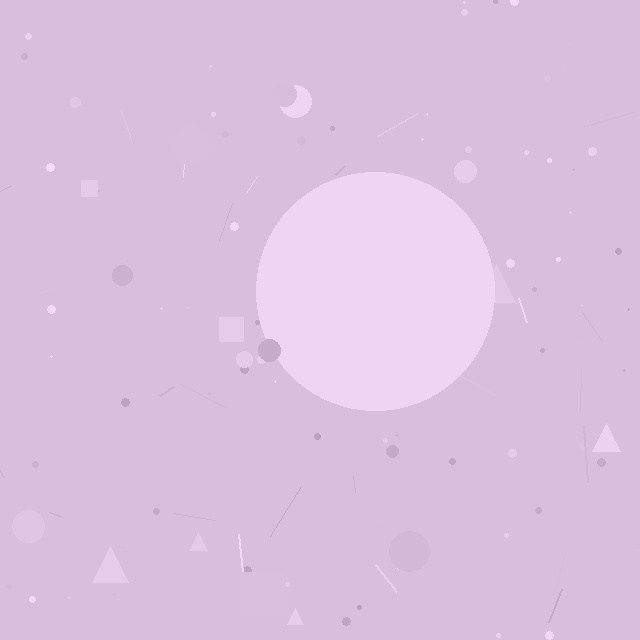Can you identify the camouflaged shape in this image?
The camouflaged shape is a circle.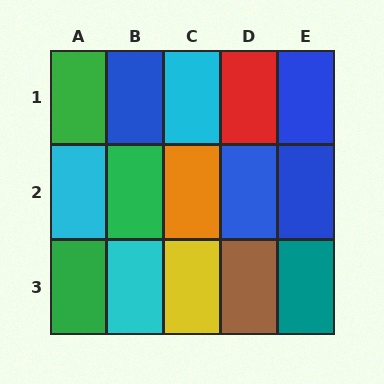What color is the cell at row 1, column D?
Red.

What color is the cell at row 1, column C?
Cyan.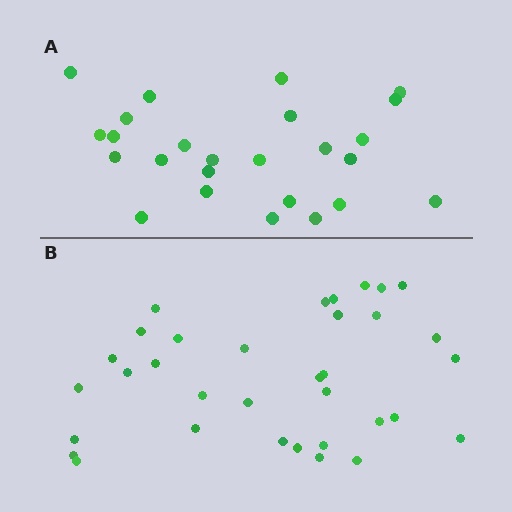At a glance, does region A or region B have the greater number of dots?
Region B (the bottom region) has more dots.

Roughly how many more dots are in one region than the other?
Region B has roughly 8 or so more dots than region A.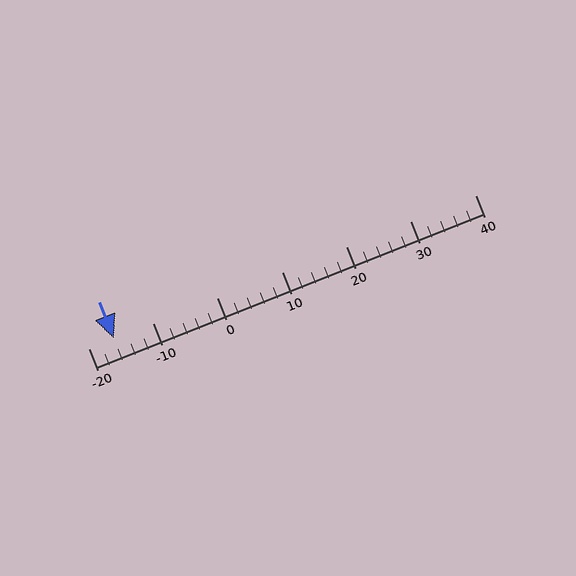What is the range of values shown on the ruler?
The ruler shows values from -20 to 40.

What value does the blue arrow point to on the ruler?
The blue arrow points to approximately -16.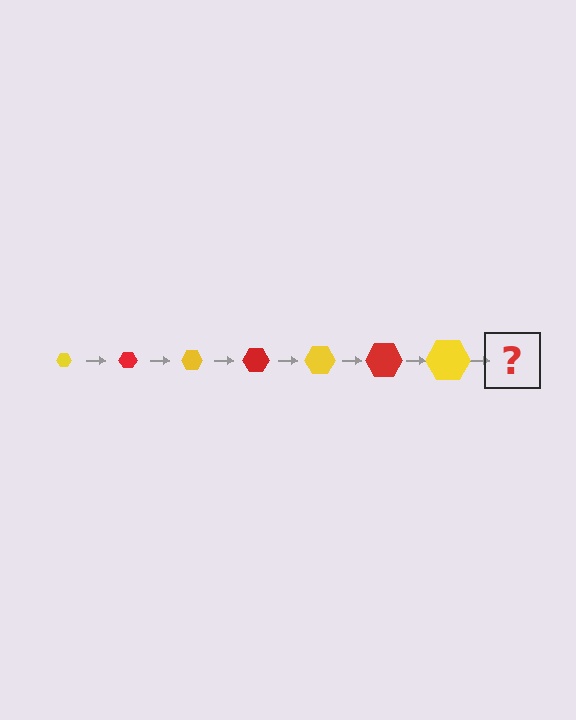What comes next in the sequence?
The next element should be a red hexagon, larger than the previous one.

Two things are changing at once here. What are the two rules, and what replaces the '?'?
The two rules are that the hexagon grows larger each step and the color cycles through yellow and red. The '?' should be a red hexagon, larger than the previous one.